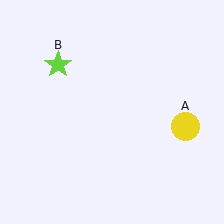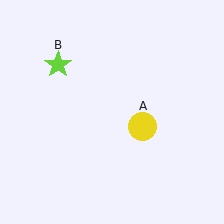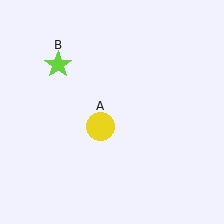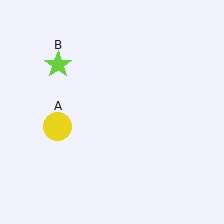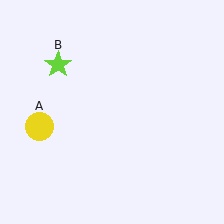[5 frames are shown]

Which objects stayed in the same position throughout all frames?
Lime star (object B) remained stationary.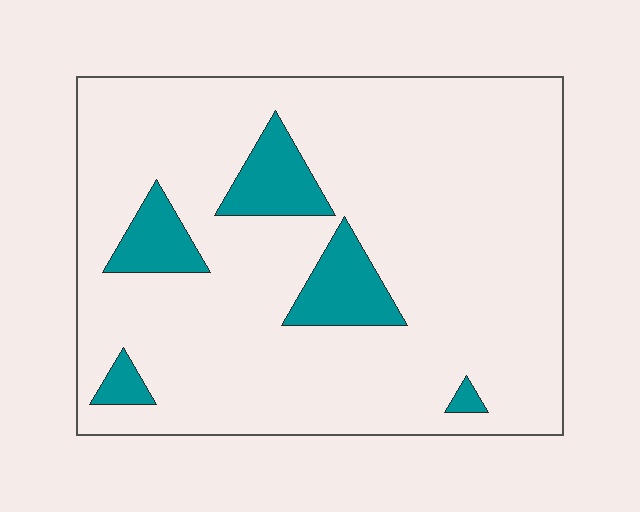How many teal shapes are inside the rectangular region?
5.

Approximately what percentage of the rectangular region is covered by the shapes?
Approximately 10%.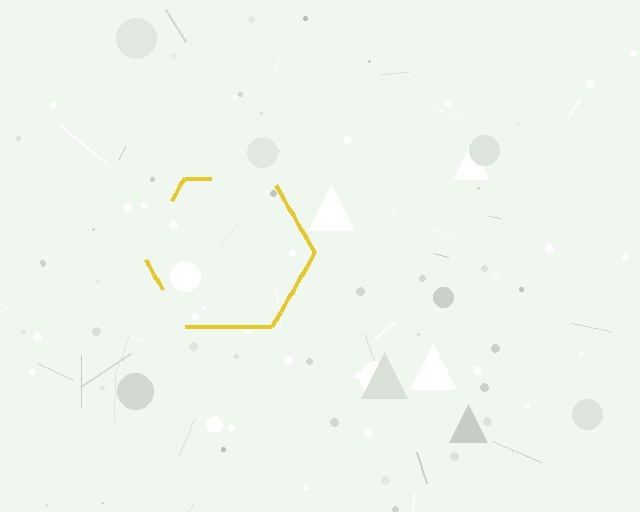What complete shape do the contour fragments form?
The contour fragments form a hexagon.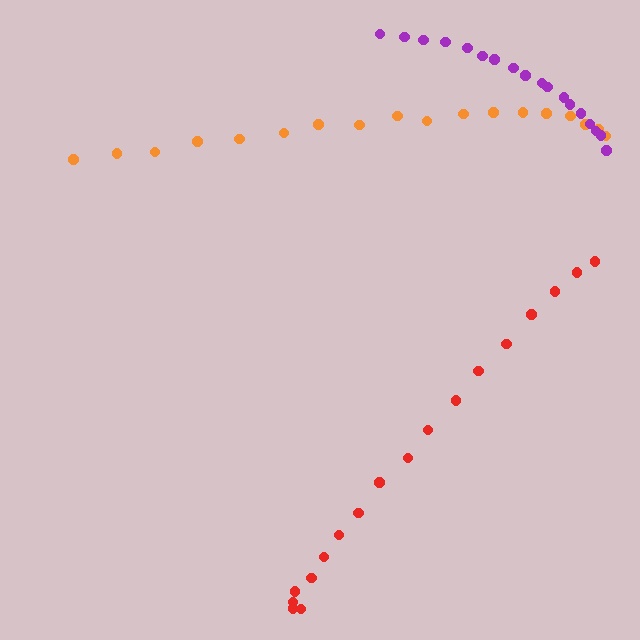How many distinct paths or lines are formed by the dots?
There are 3 distinct paths.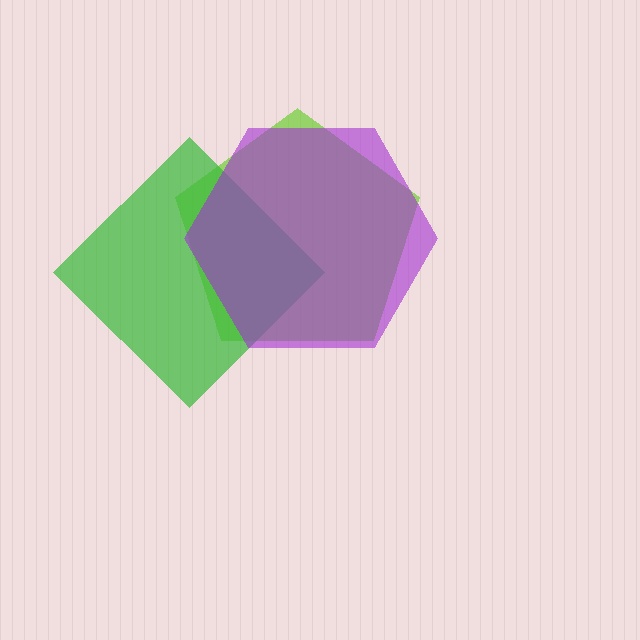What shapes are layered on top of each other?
The layered shapes are: a lime pentagon, a green diamond, a purple hexagon.